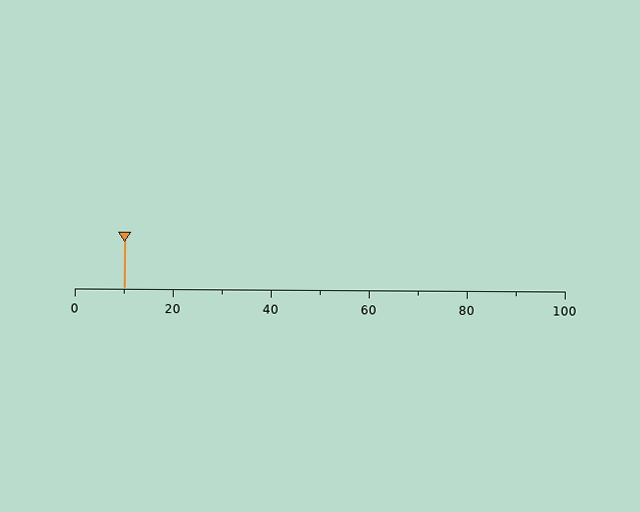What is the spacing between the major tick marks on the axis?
The major ticks are spaced 20 apart.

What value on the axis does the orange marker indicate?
The marker indicates approximately 10.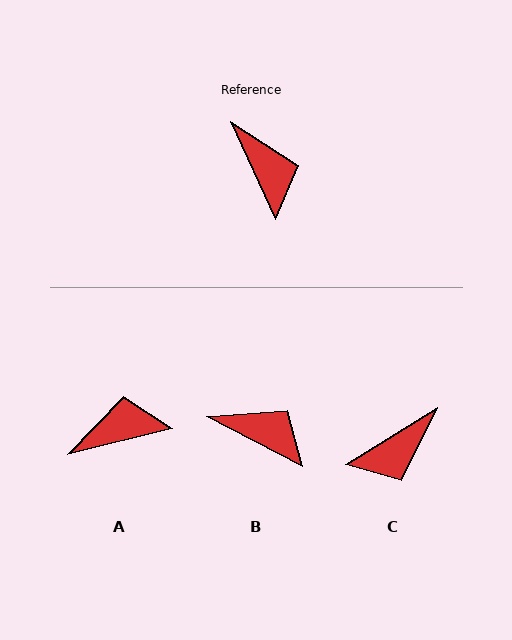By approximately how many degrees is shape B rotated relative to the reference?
Approximately 38 degrees counter-clockwise.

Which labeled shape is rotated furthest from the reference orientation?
C, about 83 degrees away.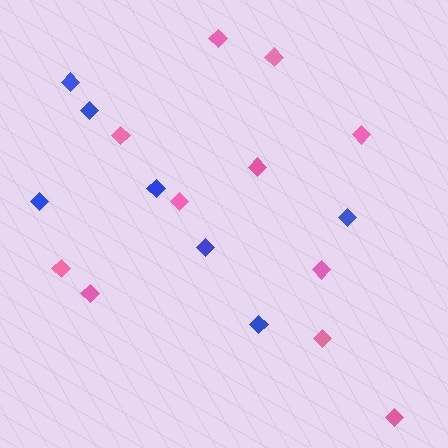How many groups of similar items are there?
There are 2 groups: one group of blue diamonds (7) and one group of pink diamonds (11).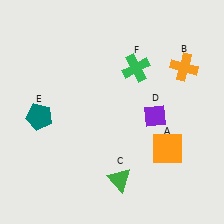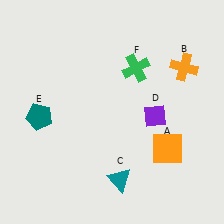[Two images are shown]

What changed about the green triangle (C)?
In Image 1, C is green. In Image 2, it changed to teal.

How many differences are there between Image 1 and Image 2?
There is 1 difference between the two images.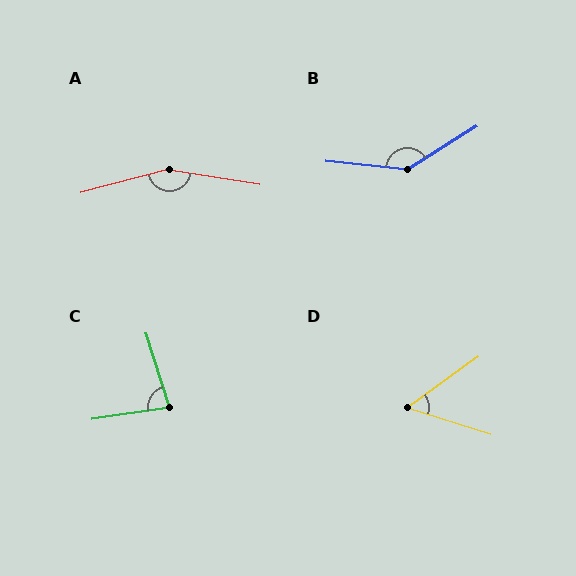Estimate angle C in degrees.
Approximately 81 degrees.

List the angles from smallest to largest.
D (54°), C (81°), B (142°), A (156°).